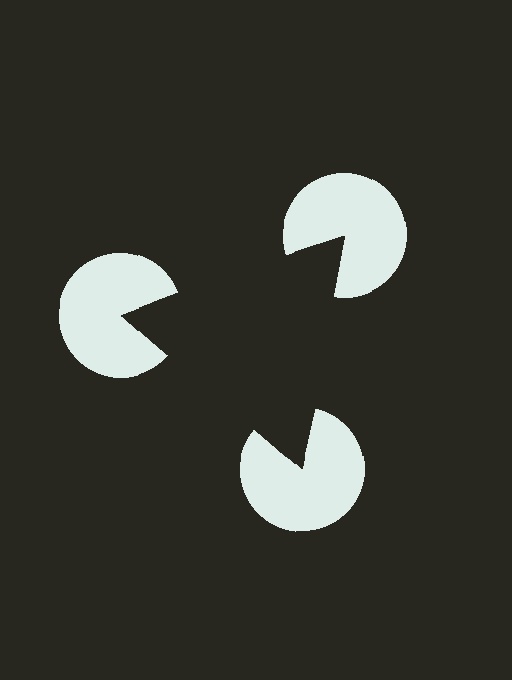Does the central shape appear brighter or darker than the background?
It typically appears slightly darker than the background, even though no actual brightness change is drawn.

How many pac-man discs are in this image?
There are 3 — one at each vertex of the illusory triangle.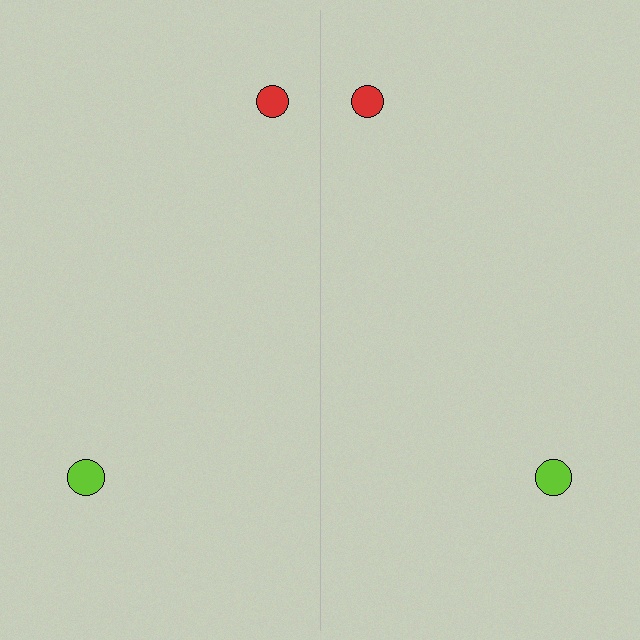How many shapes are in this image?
There are 4 shapes in this image.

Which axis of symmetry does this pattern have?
The pattern has a vertical axis of symmetry running through the center of the image.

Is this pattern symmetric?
Yes, this pattern has bilateral (reflection) symmetry.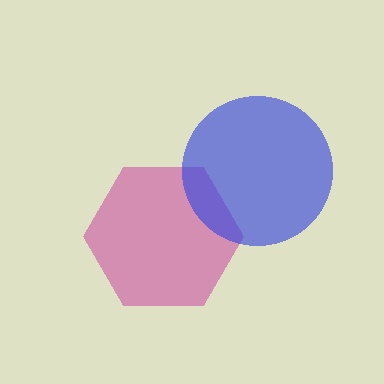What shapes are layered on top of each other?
The layered shapes are: a magenta hexagon, a blue circle.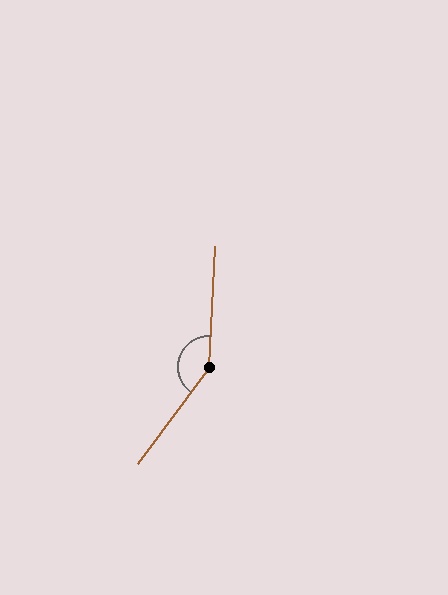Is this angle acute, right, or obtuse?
It is obtuse.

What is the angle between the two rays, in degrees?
Approximately 146 degrees.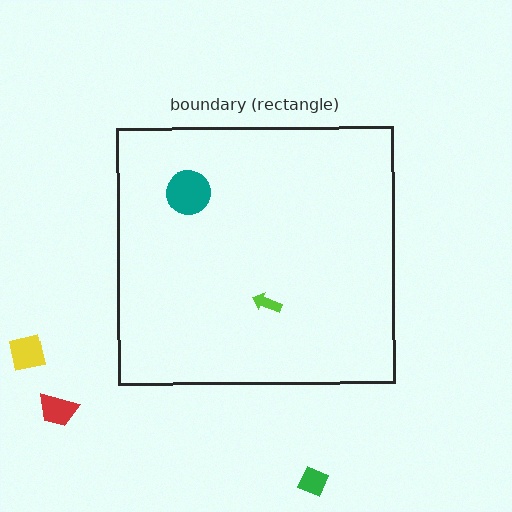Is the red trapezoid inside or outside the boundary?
Outside.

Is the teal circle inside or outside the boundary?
Inside.